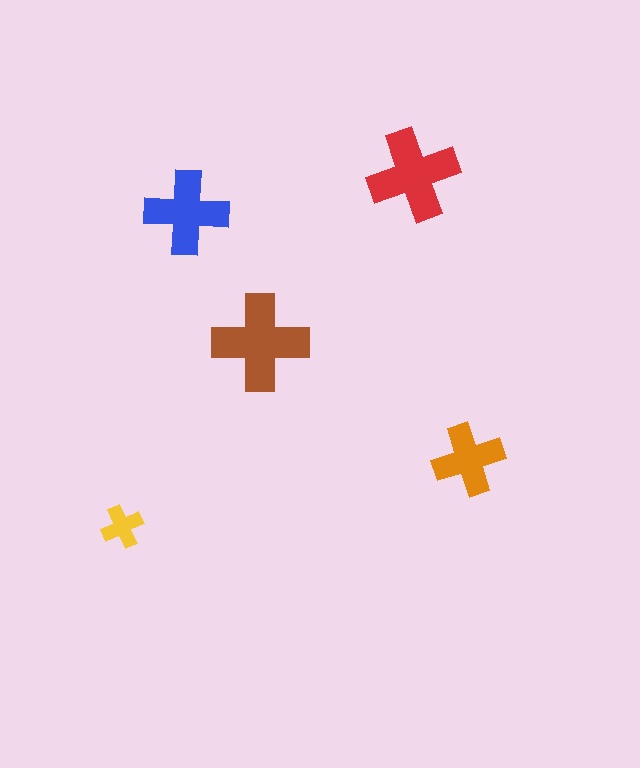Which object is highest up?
The red cross is topmost.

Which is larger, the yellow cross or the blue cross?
The blue one.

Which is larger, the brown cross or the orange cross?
The brown one.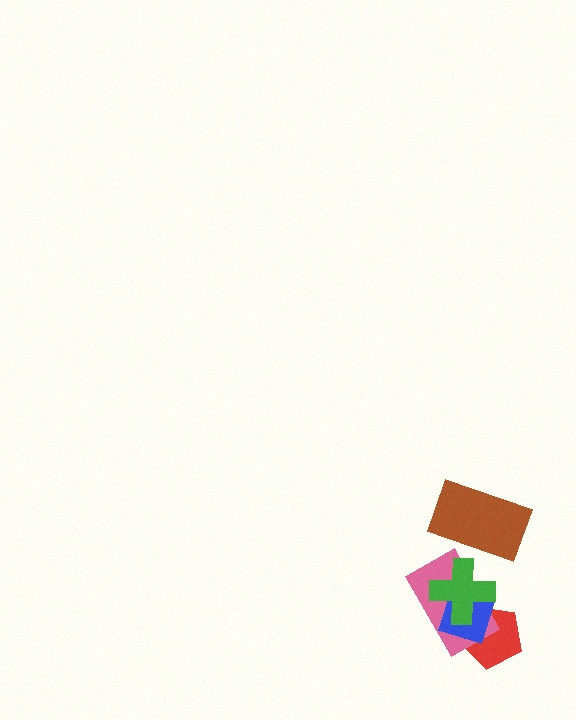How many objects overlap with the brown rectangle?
0 objects overlap with the brown rectangle.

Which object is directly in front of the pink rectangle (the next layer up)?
The blue diamond is directly in front of the pink rectangle.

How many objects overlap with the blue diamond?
3 objects overlap with the blue diamond.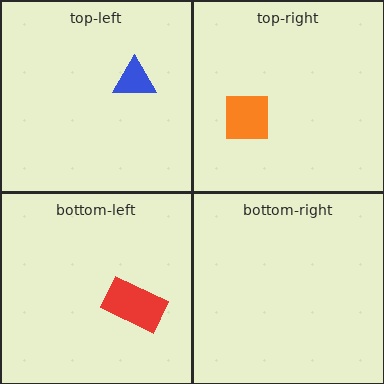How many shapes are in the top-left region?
1.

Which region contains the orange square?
The top-right region.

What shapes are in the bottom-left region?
The red rectangle.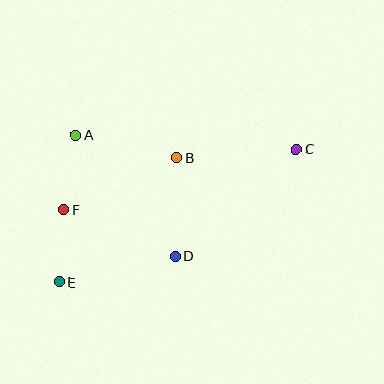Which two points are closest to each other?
Points E and F are closest to each other.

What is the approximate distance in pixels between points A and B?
The distance between A and B is approximately 104 pixels.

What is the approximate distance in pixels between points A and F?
The distance between A and F is approximately 76 pixels.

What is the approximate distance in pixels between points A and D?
The distance between A and D is approximately 157 pixels.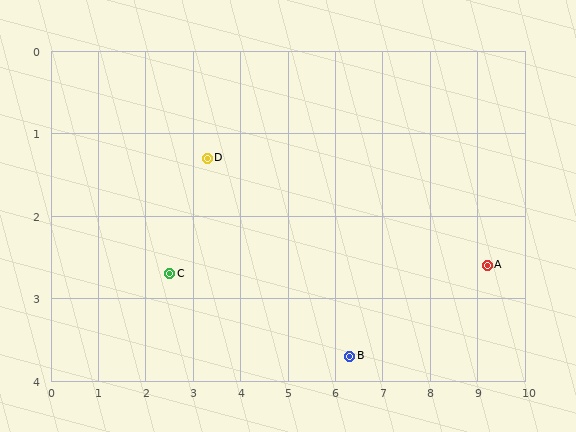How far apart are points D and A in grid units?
Points D and A are about 6.0 grid units apart.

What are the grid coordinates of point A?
Point A is at approximately (9.2, 2.6).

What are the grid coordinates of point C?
Point C is at approximately (2.5, 2.7).